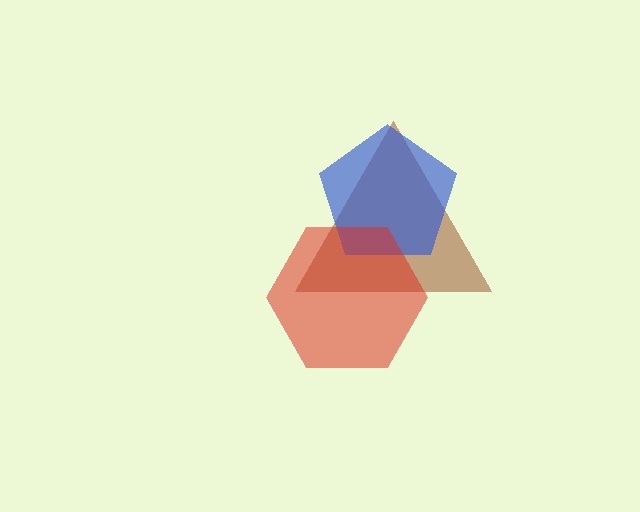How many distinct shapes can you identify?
There are 3 distinct shapes: a brown triangle, a blue pentagon, a red hexagon.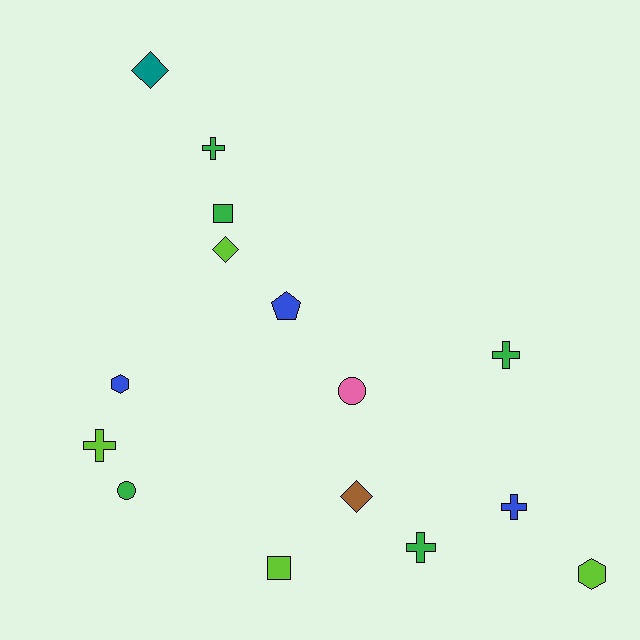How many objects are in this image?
There are 15 objects.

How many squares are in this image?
There are 2 squares.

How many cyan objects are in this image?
There are no cyan objects.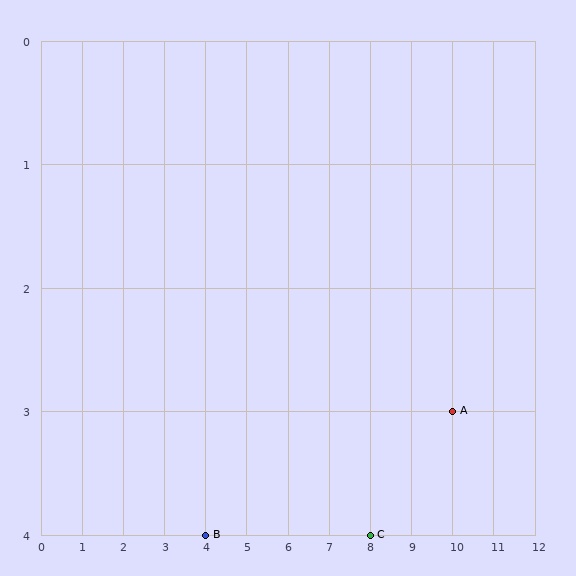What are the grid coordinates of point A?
Point A is at grid coordinates (10, 3).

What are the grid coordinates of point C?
Point C is at grid coordinates (8, 4).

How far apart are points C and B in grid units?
Points C and B are 4 columns apart.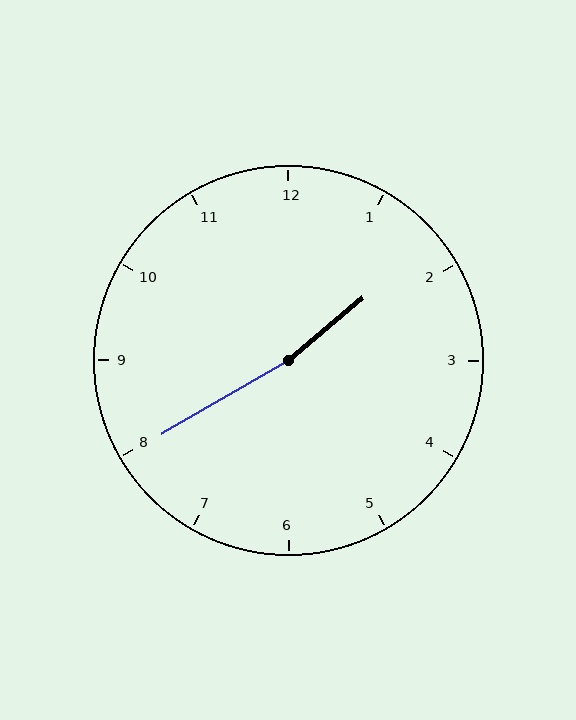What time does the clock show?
1:40.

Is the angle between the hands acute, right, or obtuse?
It is obtuse.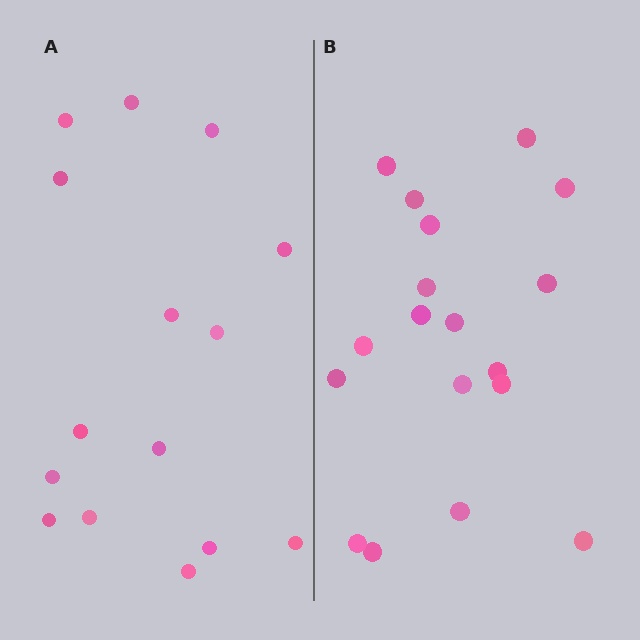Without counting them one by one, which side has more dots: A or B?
Region B (the right region) has more dots.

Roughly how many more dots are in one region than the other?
Region B has just a few more — roughly 2 or 3 more dots than region A.